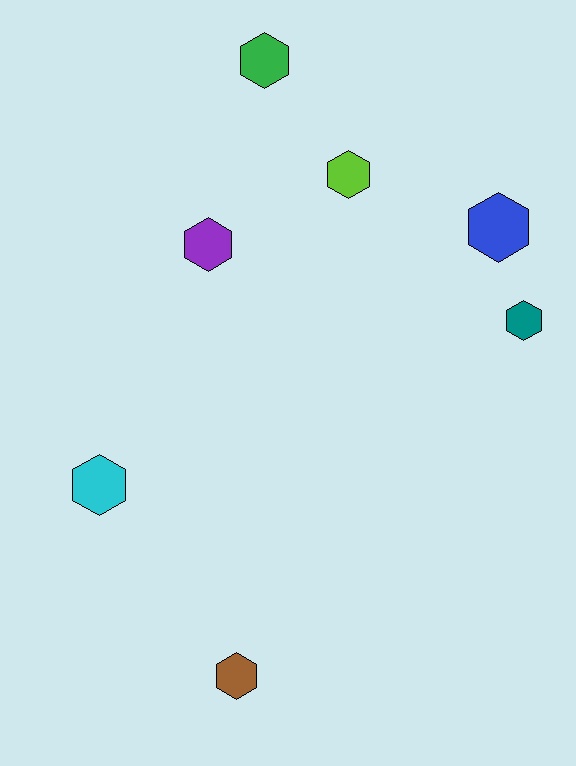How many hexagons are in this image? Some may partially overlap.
There are 7 hexagons.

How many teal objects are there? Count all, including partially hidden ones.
There is 1 teal object.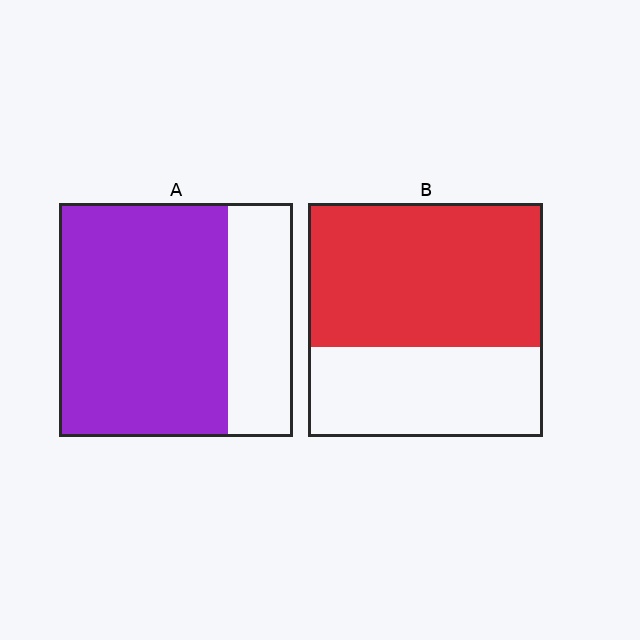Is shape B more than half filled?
Yes.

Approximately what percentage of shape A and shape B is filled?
A is approximately 70% and B is approximately 60%.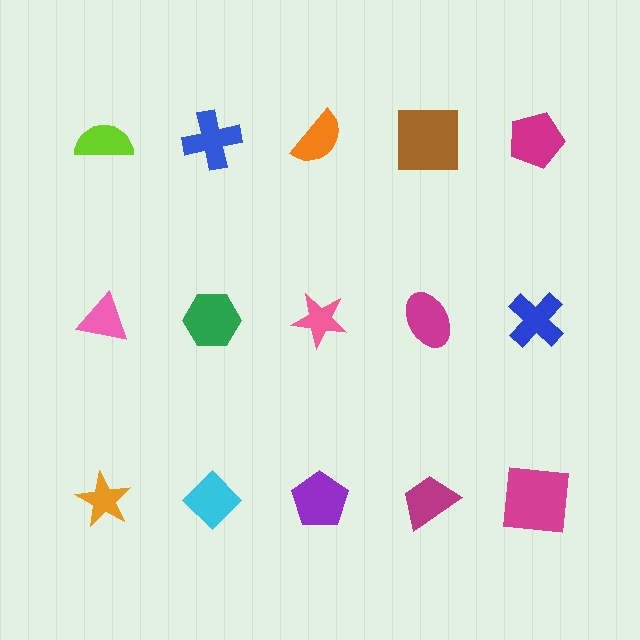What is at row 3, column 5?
A magenta square.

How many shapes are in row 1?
5 shapes.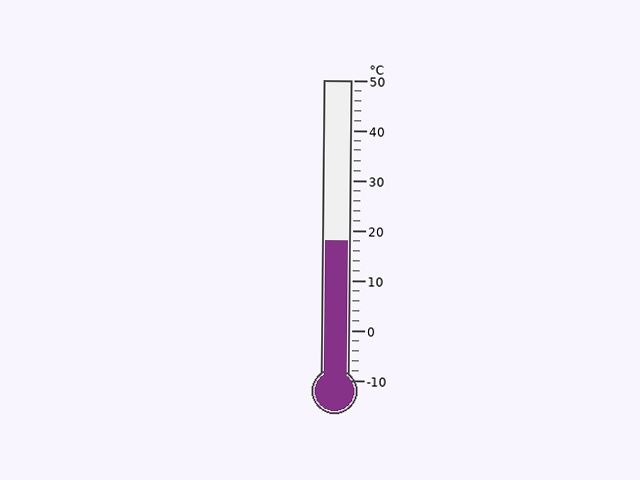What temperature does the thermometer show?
The thermometer shows approximately 18°C.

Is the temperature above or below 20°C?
The temperature is below 20°C.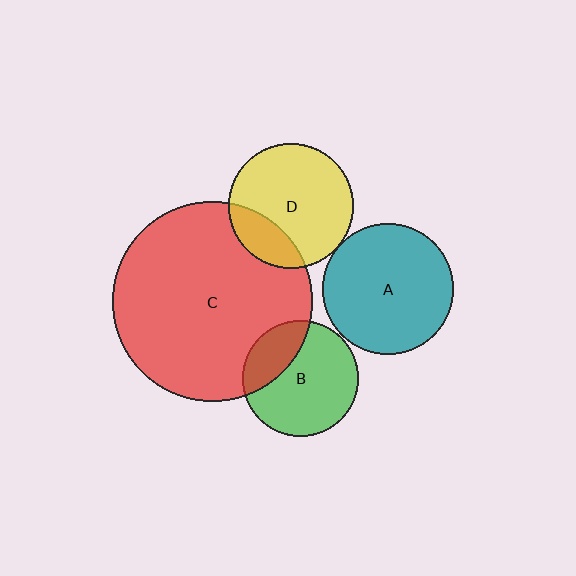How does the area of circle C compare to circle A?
Approximately 2.3 times.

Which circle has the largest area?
Circle C (red).